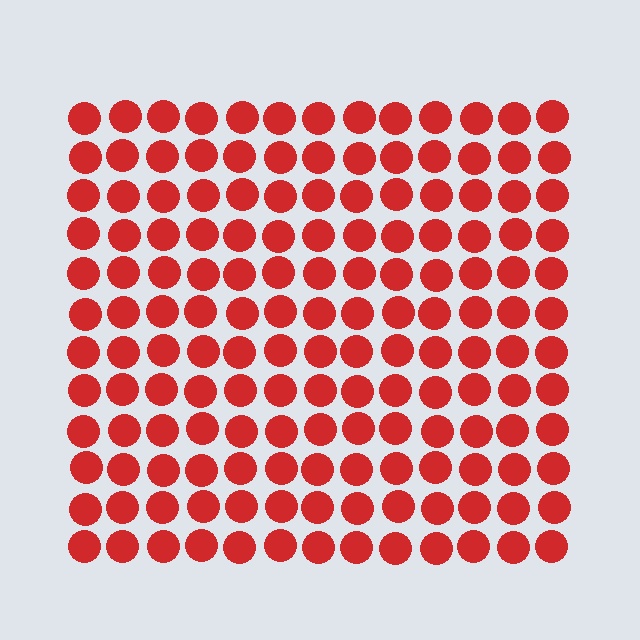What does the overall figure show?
The overall figure shows a square.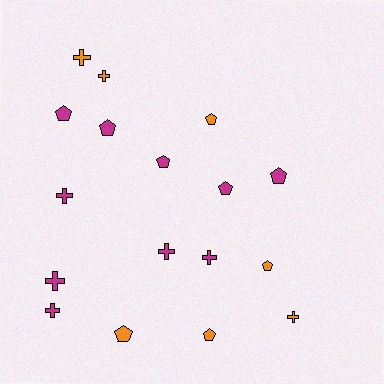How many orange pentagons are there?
There are 4 orange pentagons.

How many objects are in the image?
There are 17 objects.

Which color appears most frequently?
Magenta, with 10 objects.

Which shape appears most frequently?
Pentagon, with 9 objects.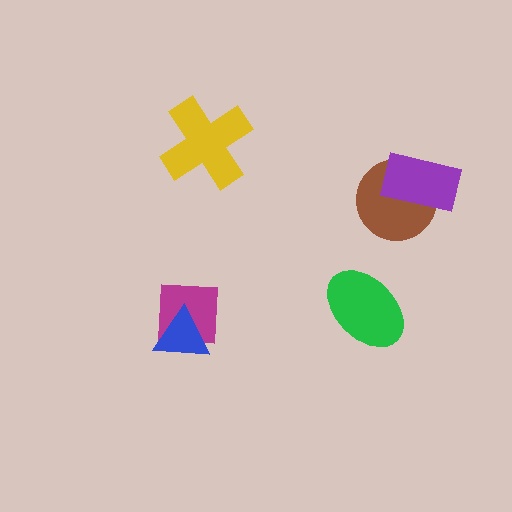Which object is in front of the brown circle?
The purple rectangle is in front of the brown circle.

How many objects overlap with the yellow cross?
0 objects overlap with the yellow cross.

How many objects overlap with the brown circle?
1 object overlaps with the brown circle.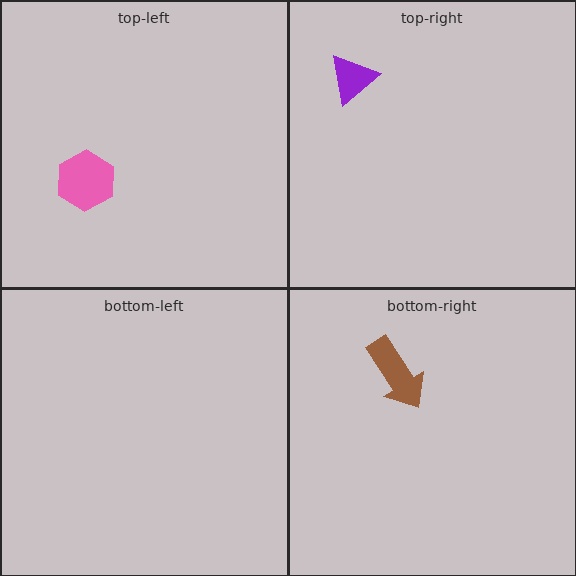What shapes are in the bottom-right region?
The brown arrow.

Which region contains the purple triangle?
The top-right region.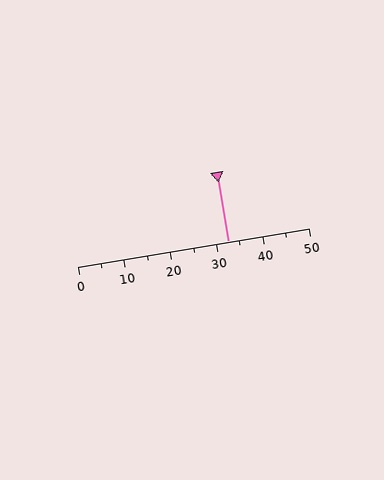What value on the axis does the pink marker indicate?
The marker indicates approximately 32.5.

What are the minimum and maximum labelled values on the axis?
The axis runs from 0 to 50.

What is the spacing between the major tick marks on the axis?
The major ticks are spaced 10 apart.